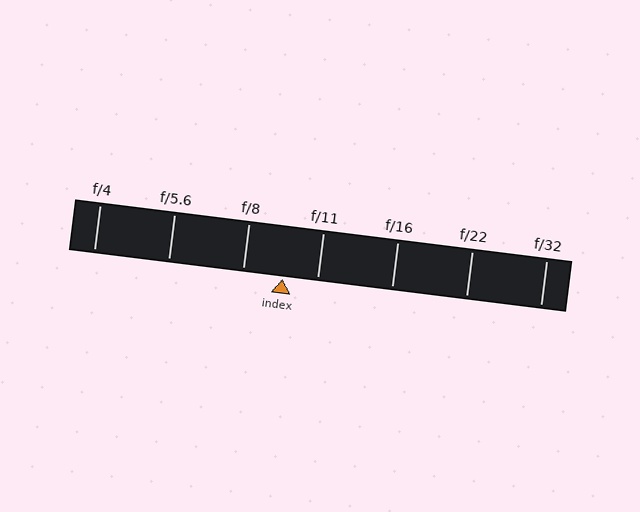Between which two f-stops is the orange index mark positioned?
The index mark is between f/8 and f/11.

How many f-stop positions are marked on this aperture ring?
There are 7 f-stop positions marked.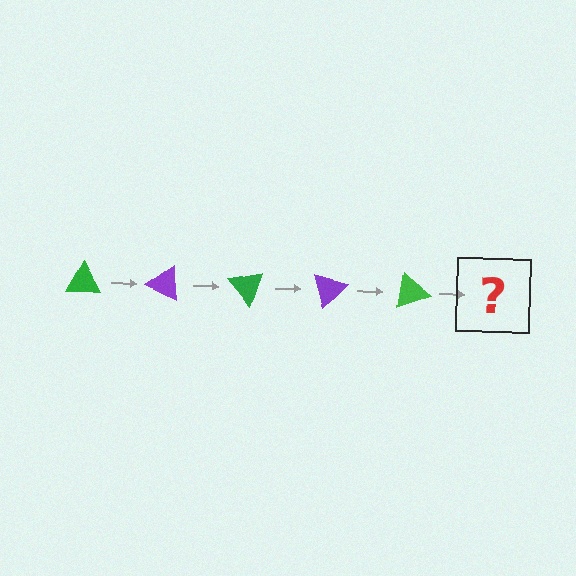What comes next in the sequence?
The next element should be a purple triangle, rotated 125 degrees from the start.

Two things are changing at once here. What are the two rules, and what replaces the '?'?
The two rules are that it rotates 25 degrees each step and the color cycles through green and purple. The '?' should be a purple triangle, rotated 125 degrees from the start.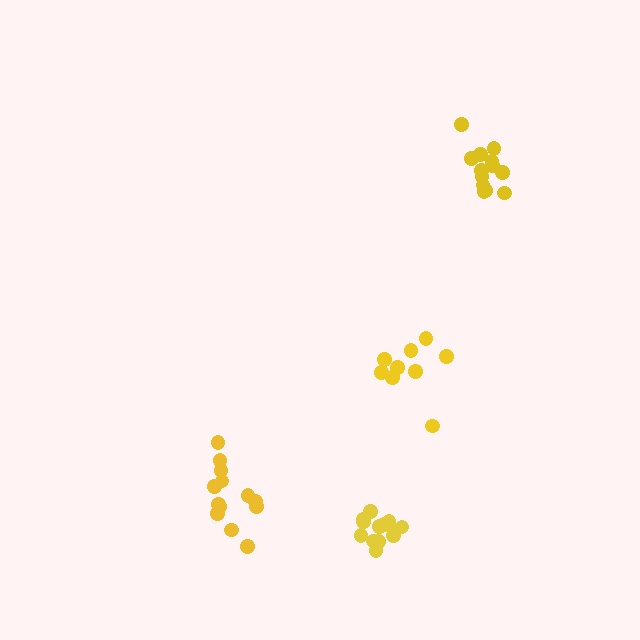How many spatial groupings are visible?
There are 4 spatial groupings.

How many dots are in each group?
Group 1: 13 dots, Group 2: 10 dots, Group 3: 13 dots, Group 4: 13 dots (49 total).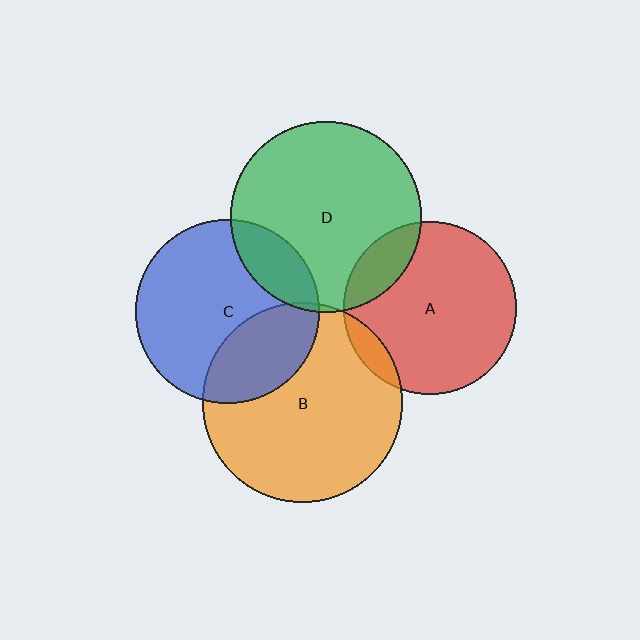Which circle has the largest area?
Circle B (orange).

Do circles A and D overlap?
Yes.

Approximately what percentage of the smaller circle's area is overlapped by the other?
Approximately 15%.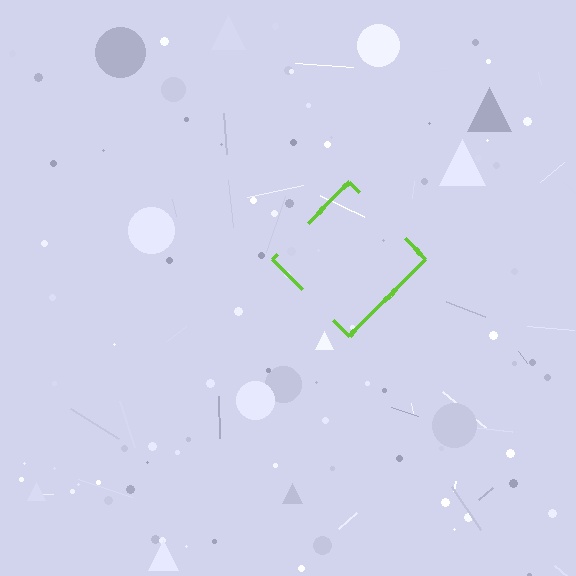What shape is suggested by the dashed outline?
The dashed outline suggests a diamond.